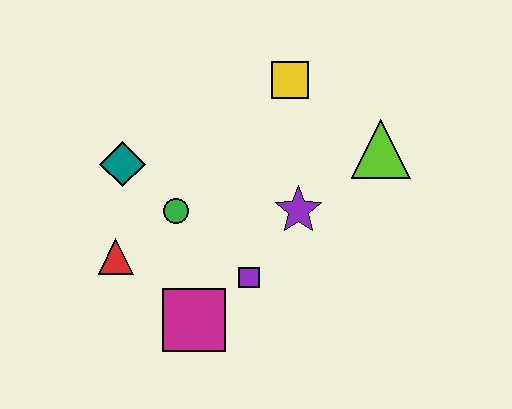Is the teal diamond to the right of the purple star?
No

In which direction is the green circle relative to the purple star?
The green circle is to the left of the purple star.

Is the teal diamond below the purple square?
No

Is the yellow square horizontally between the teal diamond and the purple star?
Yes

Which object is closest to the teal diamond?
The green circle is closest to the teal diamond.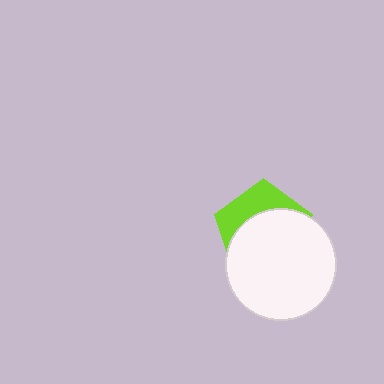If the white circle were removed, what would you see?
You would see the complete lime pentagon.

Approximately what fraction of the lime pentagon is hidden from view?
Roughly 66% of the lime pentagon is hidden behind the white circle.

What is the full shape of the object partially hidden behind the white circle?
The partially hidden object is a lime pentagon.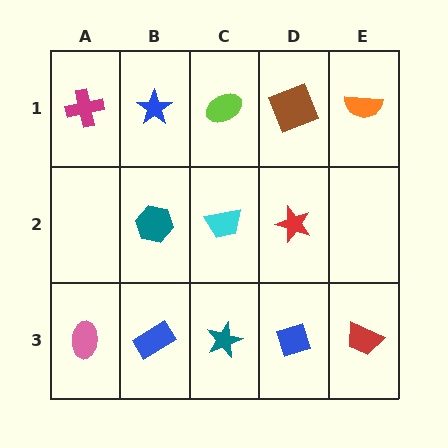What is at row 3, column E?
A red trapezoid.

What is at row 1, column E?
An orange semicircle.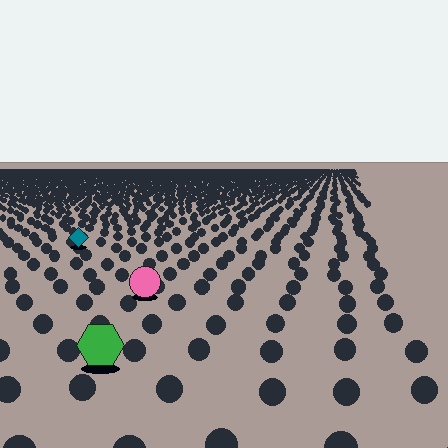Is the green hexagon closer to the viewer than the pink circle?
Yes. The green hexagon is closer — you can tell from the texture gradient: the ground texture is coarser near it.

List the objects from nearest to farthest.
From nearest to farthest: the green hexagon, the pink circle, the teal diamond.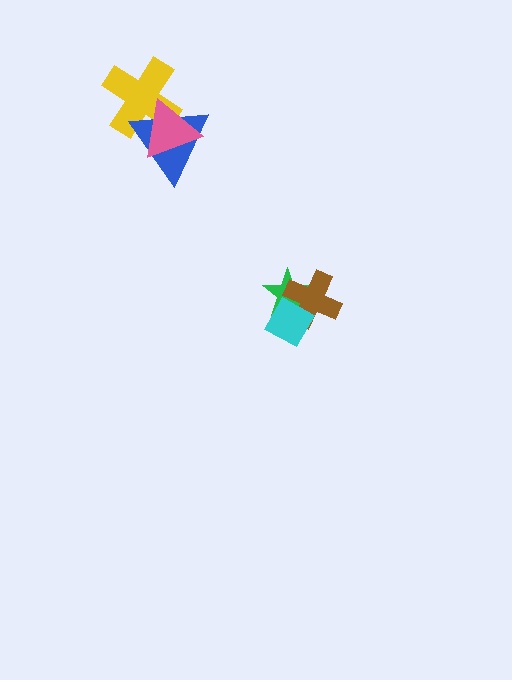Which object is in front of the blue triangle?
The pink triangle is in front of the blue triangle.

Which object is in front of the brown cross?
The cyan diamond is in front of the brown cross.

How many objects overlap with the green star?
2 objects overlap with the green star.